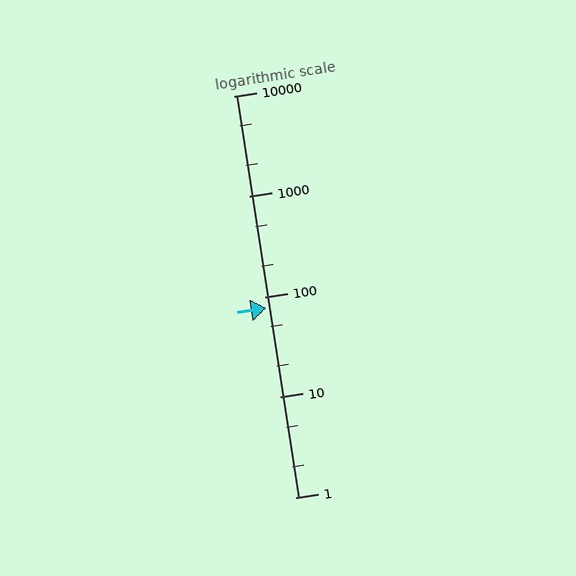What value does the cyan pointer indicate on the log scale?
The pointer indicates approximately 77.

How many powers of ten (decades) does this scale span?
The scale spans 4 decades, from 1 to 10000.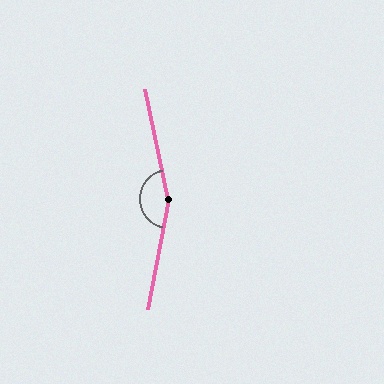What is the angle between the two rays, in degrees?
Approximately 157 degrees.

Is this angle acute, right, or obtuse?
It is obtuse.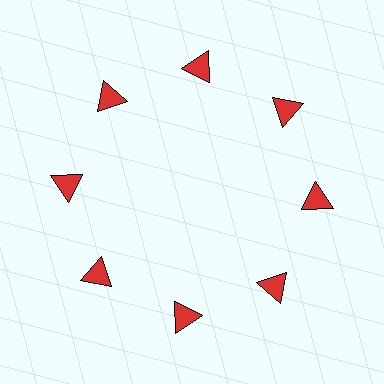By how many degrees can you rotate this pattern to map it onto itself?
The pattern maps onto itself every 45 degrees of rotation.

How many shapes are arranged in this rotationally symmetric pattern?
There are 8 shapes, arranged in 8 groups of 1.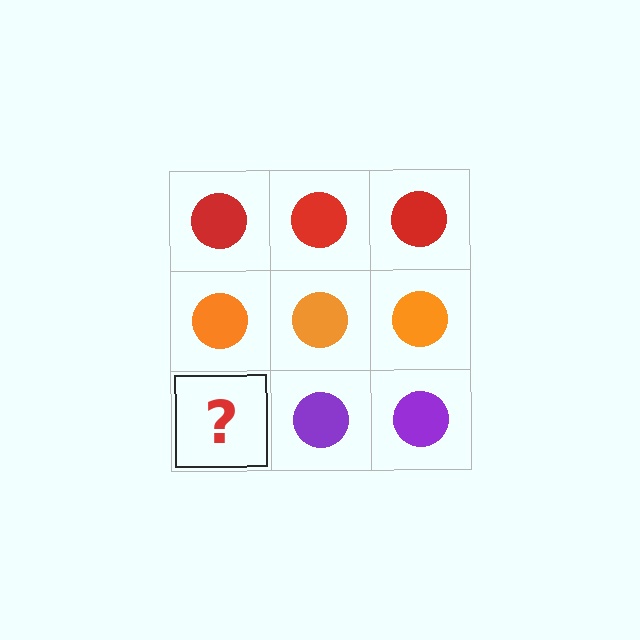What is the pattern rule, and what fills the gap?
The rule is that each row has a consistent color. The gap should be filled with a purple circle.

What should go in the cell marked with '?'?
The missing cell should contain a purple circle.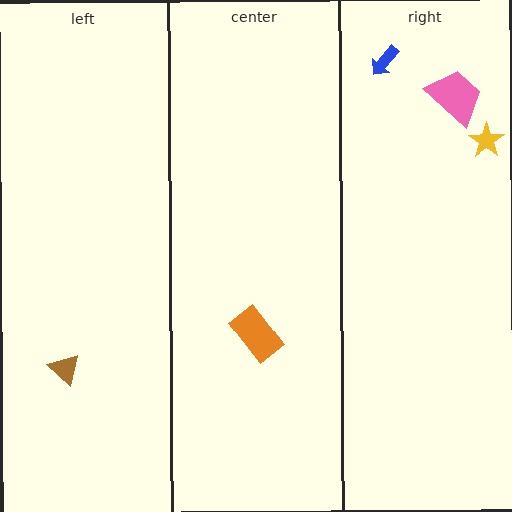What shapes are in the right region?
The yellow star, the blue arrow, the pink trapezoid.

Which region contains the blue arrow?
The right region.